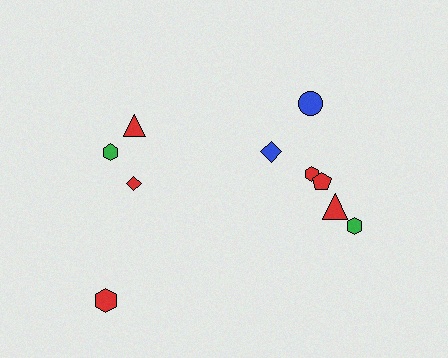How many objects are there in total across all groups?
There are 10 objects.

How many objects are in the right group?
There are 6 objects.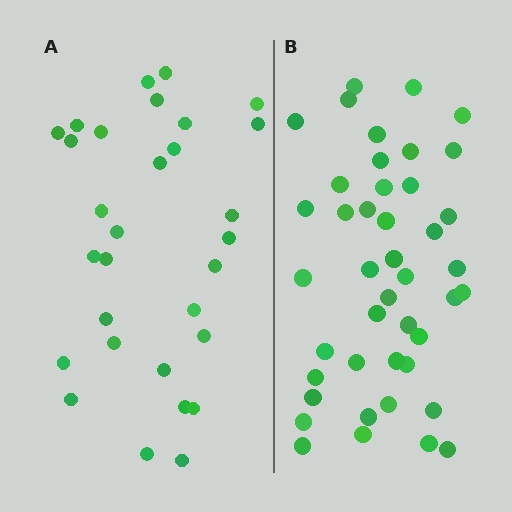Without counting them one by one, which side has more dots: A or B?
Region B (the right region) has more dots.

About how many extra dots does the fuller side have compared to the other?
Region B has approximately 15 more dots than region A.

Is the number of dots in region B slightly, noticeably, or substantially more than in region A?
Region B has noticeably more, but not dramatically so. The ratio is roughly 1.4 to 1.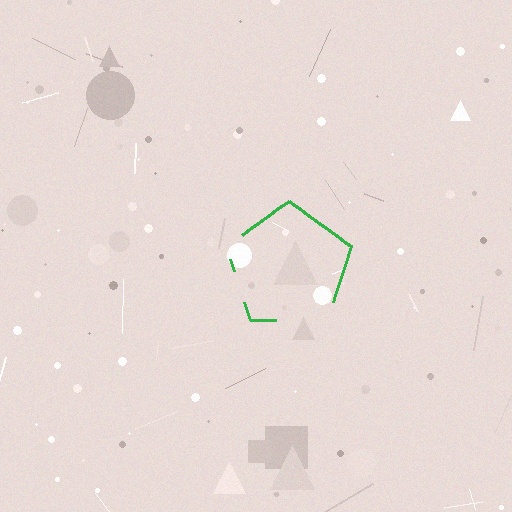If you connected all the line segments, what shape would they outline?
They would outline a pentagon.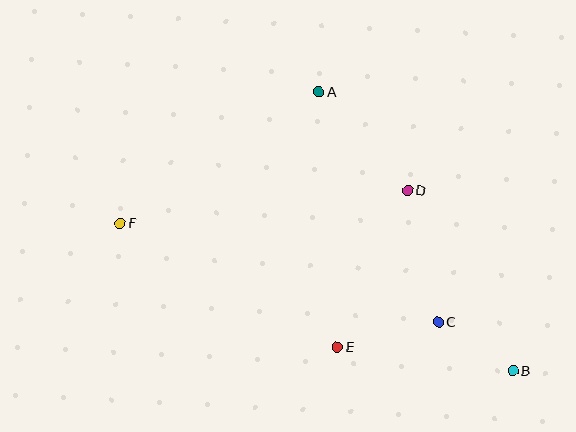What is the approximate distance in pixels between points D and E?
The distance between D and E is approximately 172 pixels.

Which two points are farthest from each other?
Points B and F are farthest from each other.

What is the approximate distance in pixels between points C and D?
The distance between C and D is approximately 135 pixels.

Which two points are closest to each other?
Points B and C are closest to each other.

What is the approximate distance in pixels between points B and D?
The distance between B and D is approximately 209 pixels.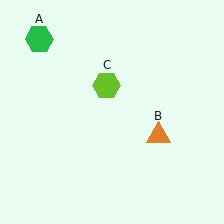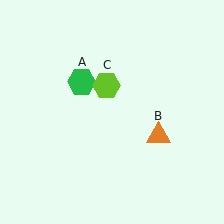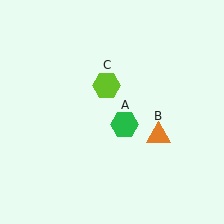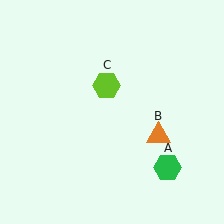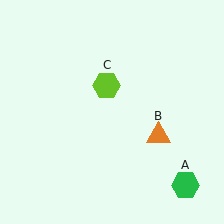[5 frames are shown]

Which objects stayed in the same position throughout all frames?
Orange triangle (object B) and lime hexagon (object C) remained stationary.